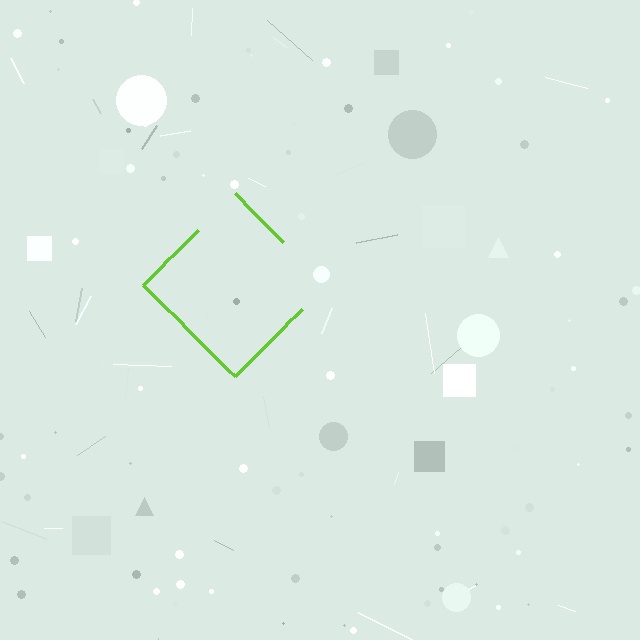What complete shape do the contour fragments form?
The contour fragments form a diamond.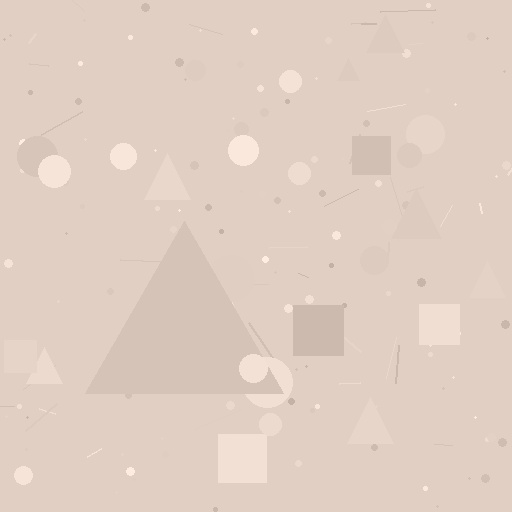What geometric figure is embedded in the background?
A triangle is embedded in the background.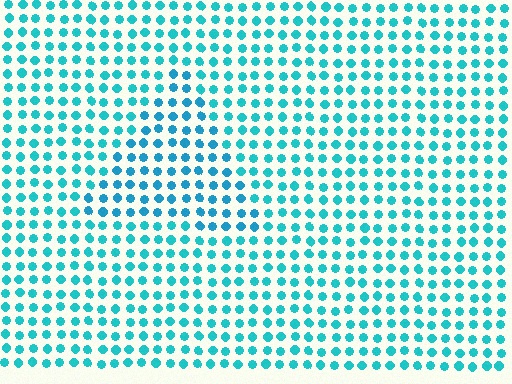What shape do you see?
I see a triangle.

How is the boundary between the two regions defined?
The boundary is defined purely by a slight shift in hue (about 16 degrees). Spacing, size, and orientation are identical on both sides.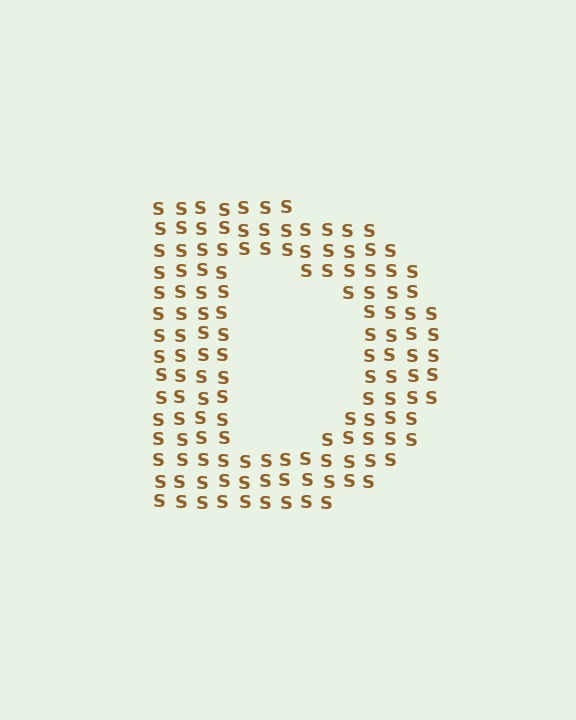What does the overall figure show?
The overall figure shows the letter D.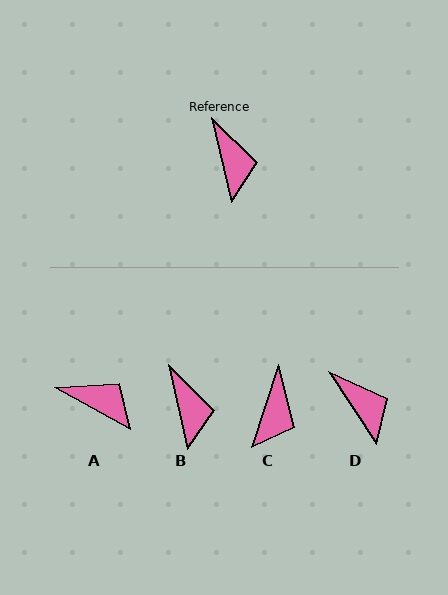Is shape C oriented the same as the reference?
No, it is off by about 31 degrees.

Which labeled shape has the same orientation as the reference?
B.